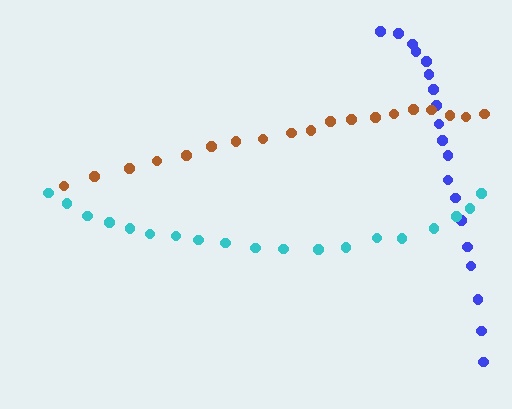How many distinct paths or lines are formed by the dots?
There are 3 distinct paths.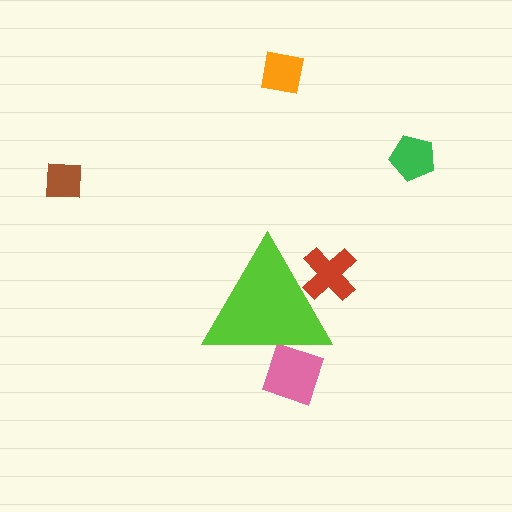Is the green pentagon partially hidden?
No, the green pentagon is fully visible.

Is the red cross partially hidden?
Yes, the red cross is partially hidden behind the lime triangle.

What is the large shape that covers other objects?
A lime triangle.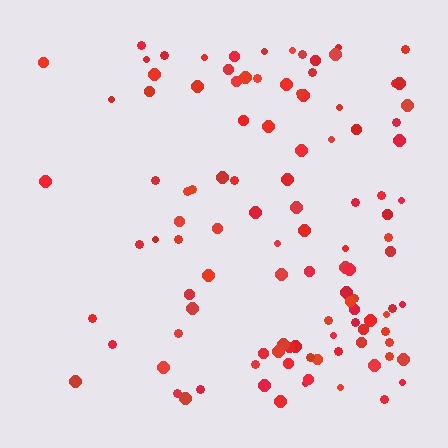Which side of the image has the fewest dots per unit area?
The left.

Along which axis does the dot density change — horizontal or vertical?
Horizontal.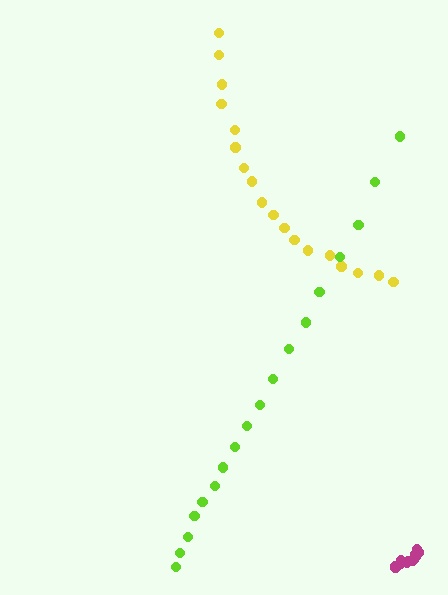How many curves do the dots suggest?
There are 3 distinct paths.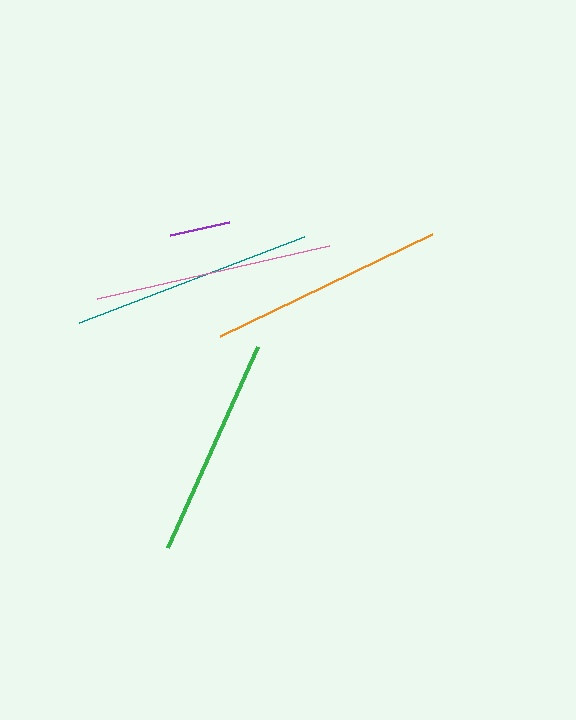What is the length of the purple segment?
The purple segment is approximately 60 pixels long.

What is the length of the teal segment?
The teal segment is approximately 241 pixels long.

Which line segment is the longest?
The teal line is the longest at approximately 241 pixels.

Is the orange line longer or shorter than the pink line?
The pink line is longer than the orange line.